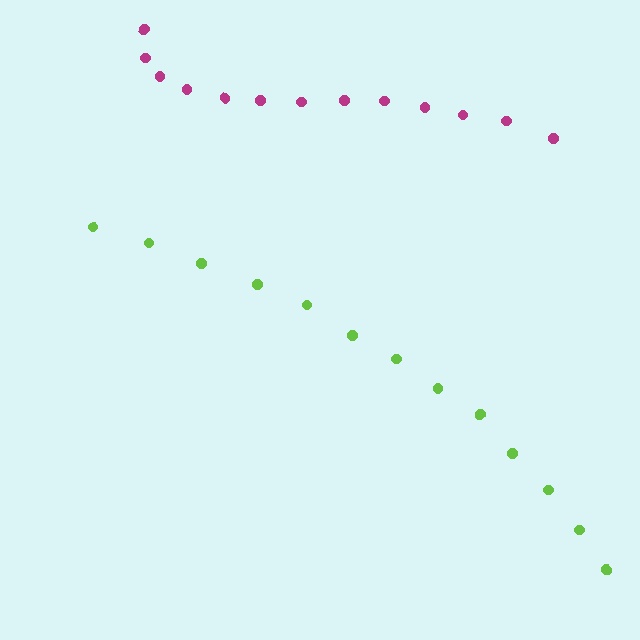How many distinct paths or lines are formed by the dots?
There are 2 distinct paths.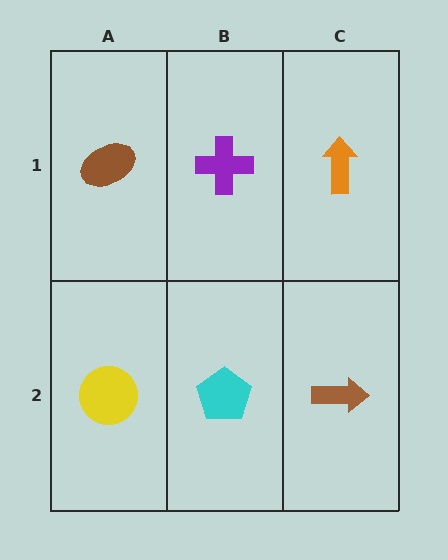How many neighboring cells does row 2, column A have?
2.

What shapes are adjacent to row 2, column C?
An orange arrow (row 1, column C), a cyan pentagon (row 2, column B).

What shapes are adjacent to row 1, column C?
A brown arrow (row 2, column C), a purple cross (row 1, column B).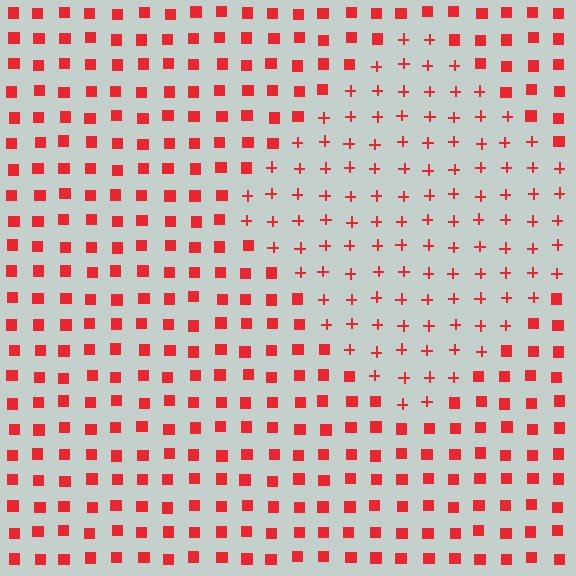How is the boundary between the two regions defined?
The boundary is defined by a change in element shape: plus signs inside vs. squares outside. All elements share the same color and spacing.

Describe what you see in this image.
The image is filled with small red elements arranged in a uniform grid. A diamond-shaped region contains plus signs, while the surrounding area contains squares. The boundary is defined purely by the change in element shape.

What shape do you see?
I see a diamond.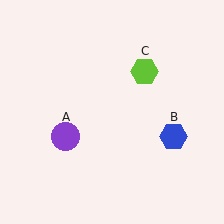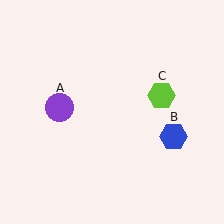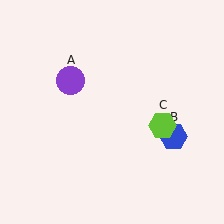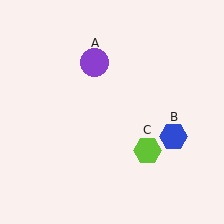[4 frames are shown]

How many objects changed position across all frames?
2 objects changed position: purple circle (object A), lime hexagon (object C).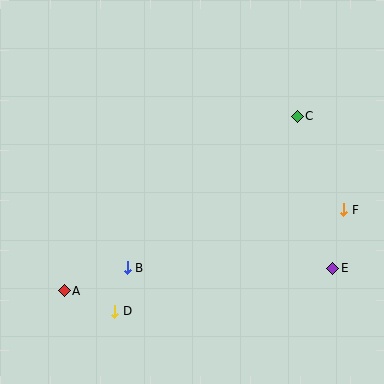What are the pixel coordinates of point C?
Point C is at (297, 116).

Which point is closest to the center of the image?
Point B at (127, 268) is closest to the center.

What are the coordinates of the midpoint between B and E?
The midpoint between B and E is at (230, 268).